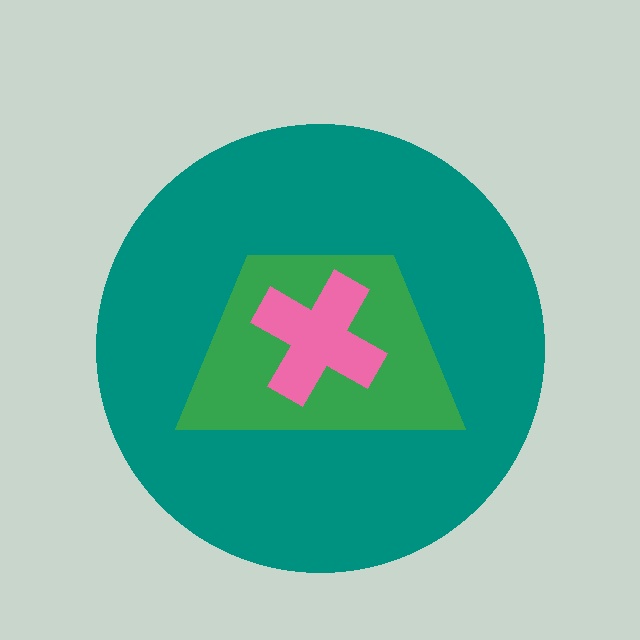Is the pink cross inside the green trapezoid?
Yes.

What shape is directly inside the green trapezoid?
The pink cross.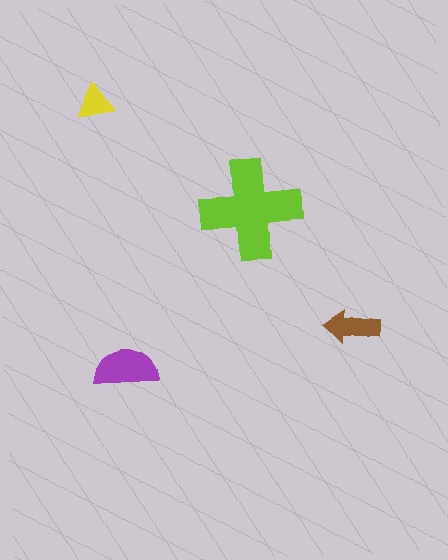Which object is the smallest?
The yellow triangle.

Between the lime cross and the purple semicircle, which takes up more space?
The lime cross.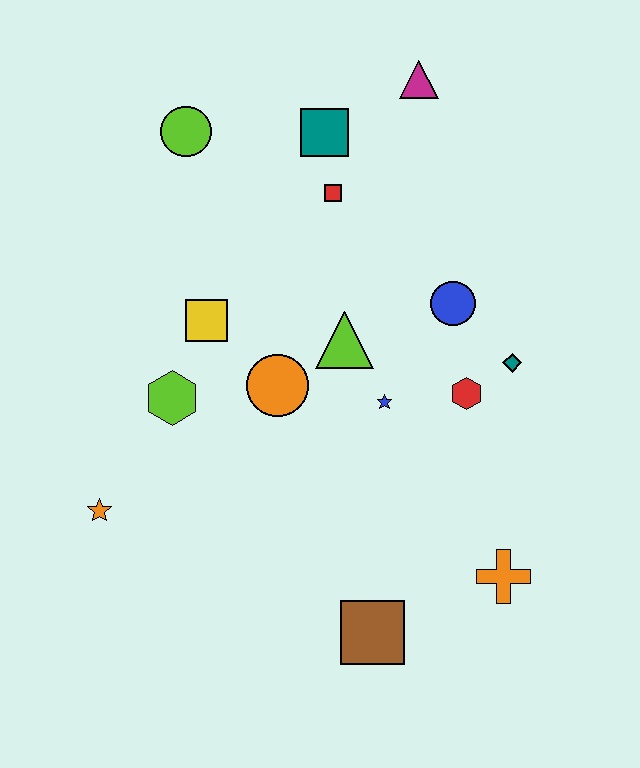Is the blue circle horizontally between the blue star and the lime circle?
No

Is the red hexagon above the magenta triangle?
No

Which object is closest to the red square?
The teal square is closest to the red square.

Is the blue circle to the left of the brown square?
No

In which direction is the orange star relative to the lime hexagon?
The orange star is below the lime hexagon.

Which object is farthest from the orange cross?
The lime circle is farthest from the orange cross.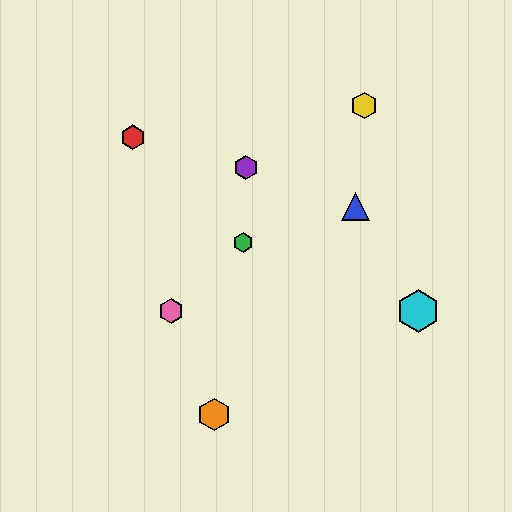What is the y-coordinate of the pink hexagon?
The pink hexagon is at y≈311.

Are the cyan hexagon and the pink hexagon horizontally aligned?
Yes, both are at y≈311.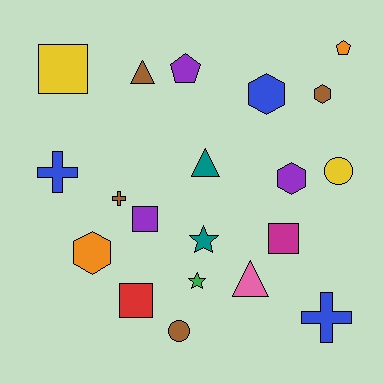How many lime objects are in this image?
There are no lime objects.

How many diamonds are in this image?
There are no diamonds.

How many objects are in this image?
There are 20 objects.